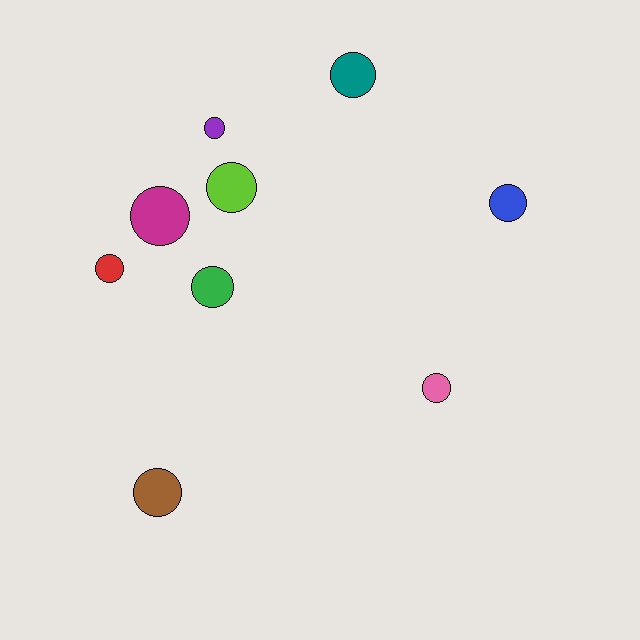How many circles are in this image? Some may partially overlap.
There are 9 circles.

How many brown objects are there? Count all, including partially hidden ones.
There is 1 brown object.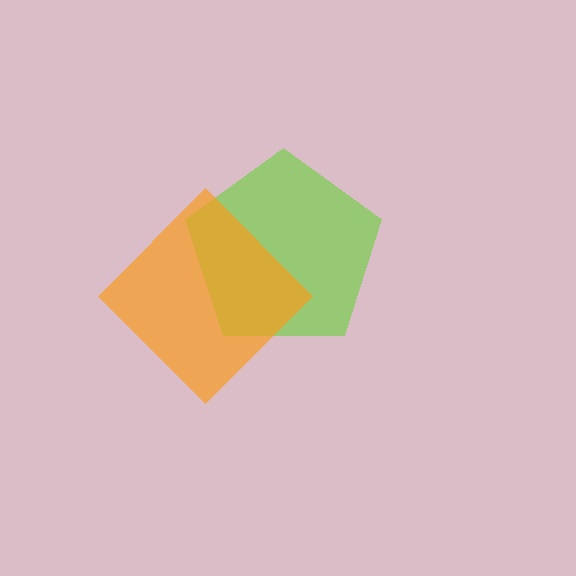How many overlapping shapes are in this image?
There are 2 overlapping shapes in the image.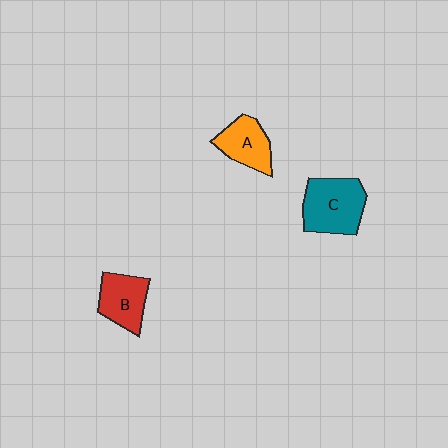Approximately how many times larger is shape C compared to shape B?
Approximately 1.4 times.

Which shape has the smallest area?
Shape A (orange).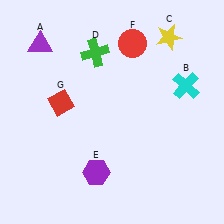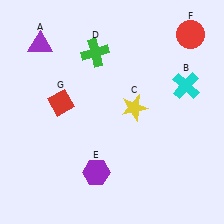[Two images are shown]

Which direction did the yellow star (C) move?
The yellow star (C) moved down.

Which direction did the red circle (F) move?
The red circle (F) moved right.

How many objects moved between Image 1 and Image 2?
2 objects moved between the two images.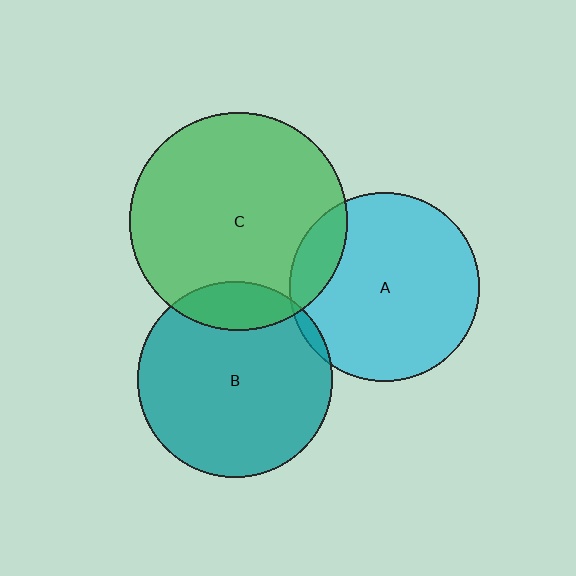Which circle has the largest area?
Circle C (green).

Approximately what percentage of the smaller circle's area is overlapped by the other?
Approximately 5%.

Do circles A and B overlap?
Yes.